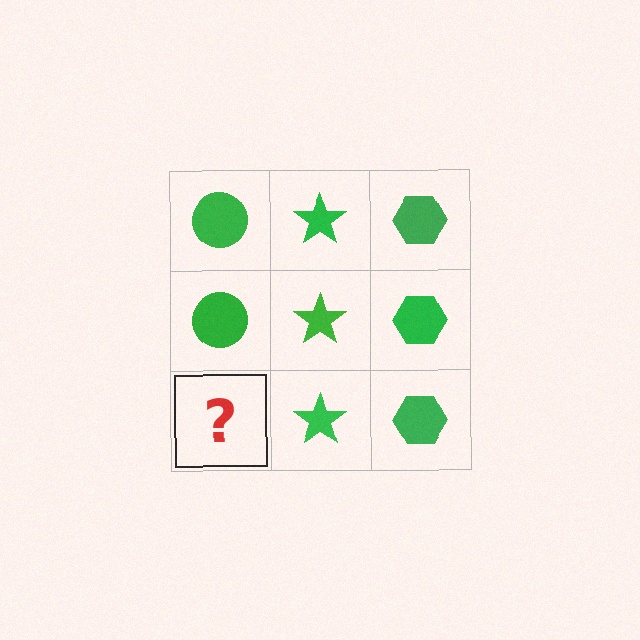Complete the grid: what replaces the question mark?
The question mark should be replaced with a green circle.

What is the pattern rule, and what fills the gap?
The rule is that each column has a consistent shape. The gap should be filled with a green circle.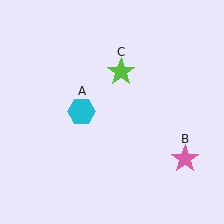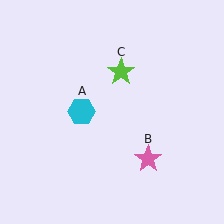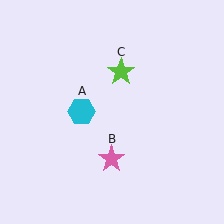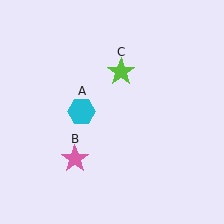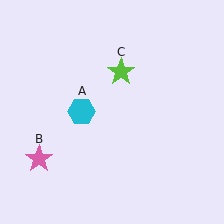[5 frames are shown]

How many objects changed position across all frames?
1 object changed position: pink star (object B).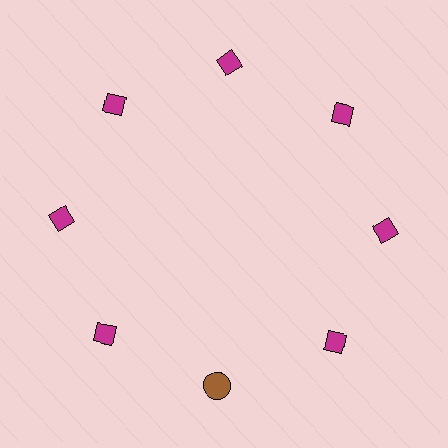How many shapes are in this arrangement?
There are 8 shapes arranged in a ring pattern.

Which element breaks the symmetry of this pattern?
The brown circle at roughly the 6 o'clock position breaks the symmetry. All other shapes are magenta diamonds.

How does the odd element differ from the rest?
It differs in both color (brown instead of magenta) and shape (circle instead of diamond).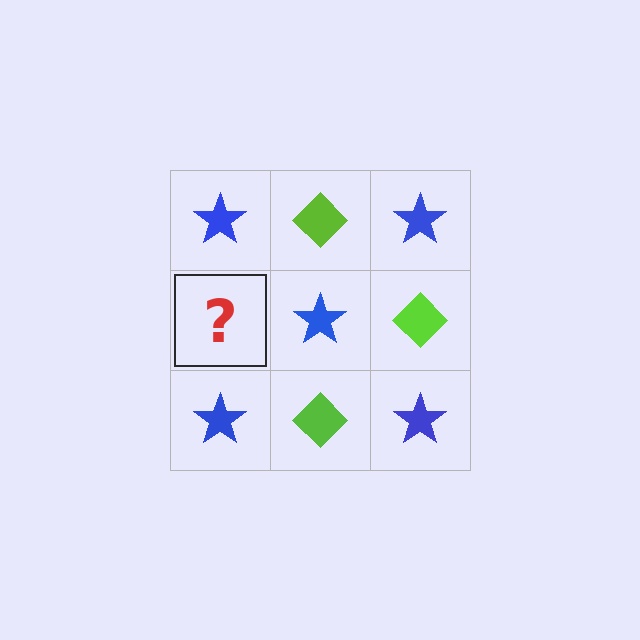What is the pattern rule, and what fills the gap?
The rule is that it alternates blue star and lime diamond in a checkerboard pattern. The gap should be filled with a lime diamond.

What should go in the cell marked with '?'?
The missing cell should contain a lime diamond.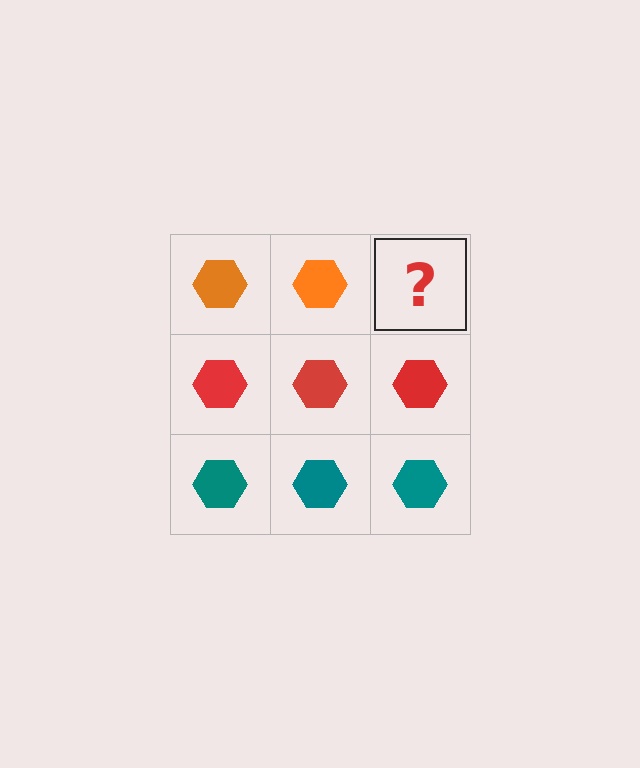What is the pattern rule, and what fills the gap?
The rule is that each row has a consistent color. The gap should be filled with an orange hexagon.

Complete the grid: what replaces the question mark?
The question mark should be replaced with an orange hexagon.